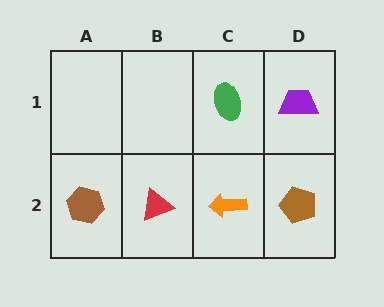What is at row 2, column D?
A brown pentagon.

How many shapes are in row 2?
4 shapes.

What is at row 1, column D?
A purple trapezoid.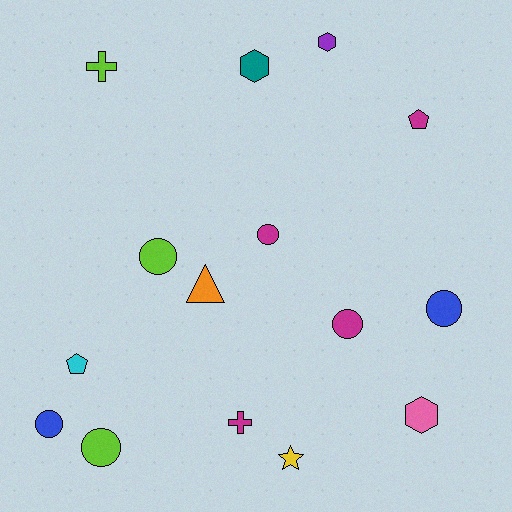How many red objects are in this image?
There are no red objects.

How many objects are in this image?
There are 15 objects.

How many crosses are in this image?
There are 2 crosses.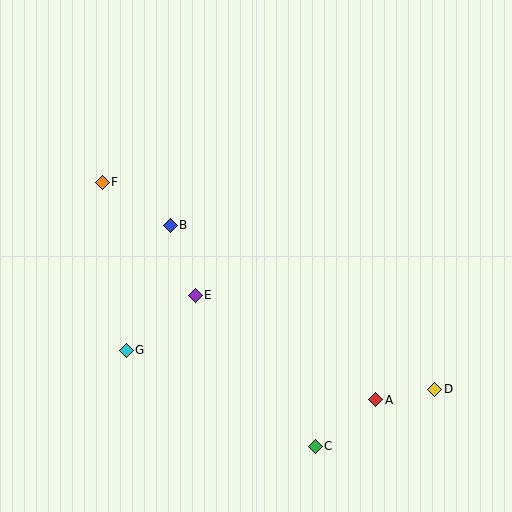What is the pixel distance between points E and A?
The distance between E and A is 209 pixels.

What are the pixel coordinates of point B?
Point B is at (170, 225).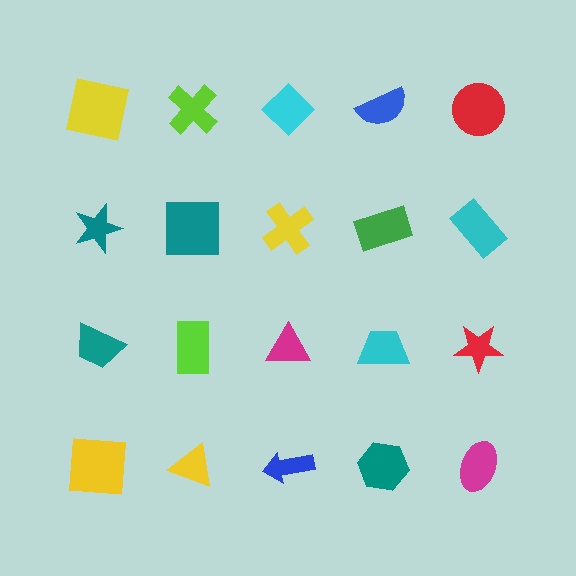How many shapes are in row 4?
5 shapes.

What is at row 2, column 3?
A yellow cross.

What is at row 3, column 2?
A lime rectangle.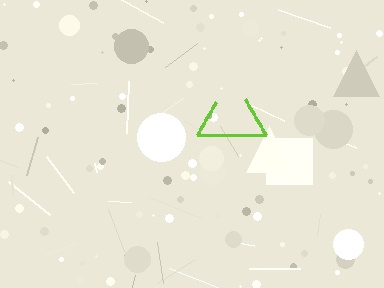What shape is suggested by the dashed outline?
The dashed outline suggests a triangle.